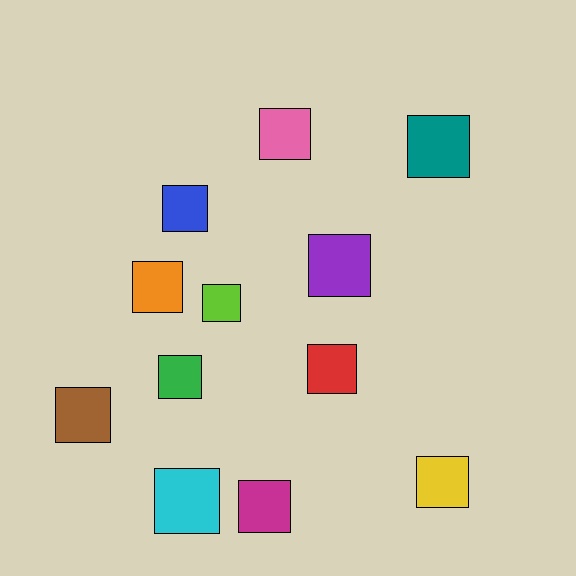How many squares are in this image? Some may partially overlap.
There are 12 squares.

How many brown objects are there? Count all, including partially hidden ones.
There is 1 brown object.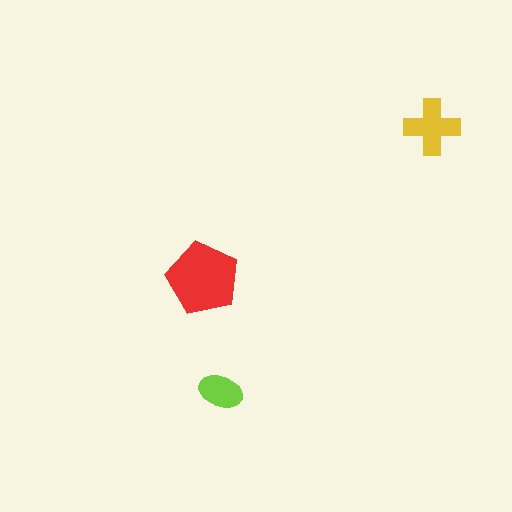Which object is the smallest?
The lime ellipse.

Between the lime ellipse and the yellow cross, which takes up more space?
The yellow cross.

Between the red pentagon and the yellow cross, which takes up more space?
The red pentagon.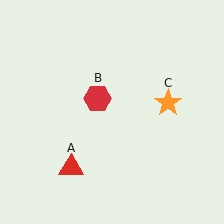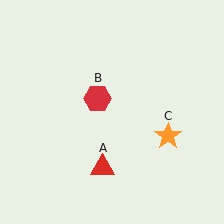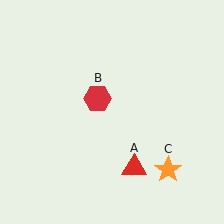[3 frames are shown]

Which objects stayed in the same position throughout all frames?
Red hexagon (object B) remained stationary.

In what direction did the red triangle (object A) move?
The red triangle (object A) moved right.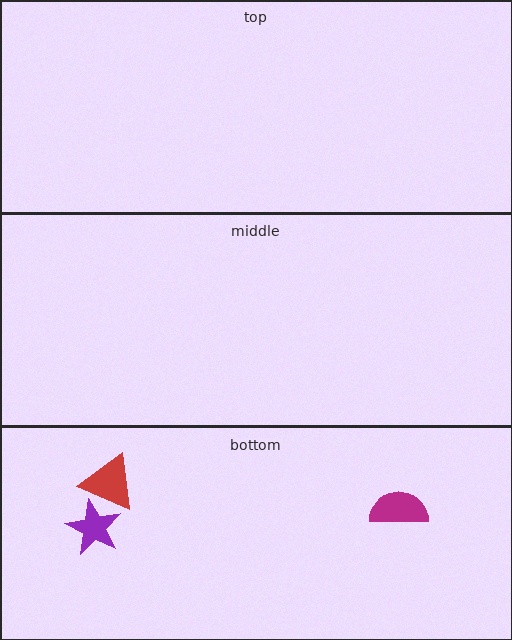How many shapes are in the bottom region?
3.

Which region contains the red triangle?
The bottom region.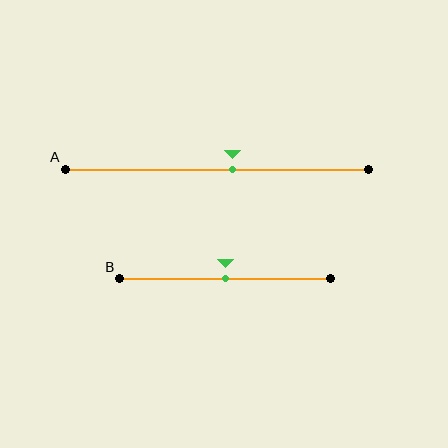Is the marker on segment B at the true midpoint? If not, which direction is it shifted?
Yes, the marker on segment B is at the true midpoint.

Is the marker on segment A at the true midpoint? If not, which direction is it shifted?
No, the marker on segment A is shifted to the right by about 5% of the segment length.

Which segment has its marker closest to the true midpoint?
Segment B has its marker closest to the true midpoint.